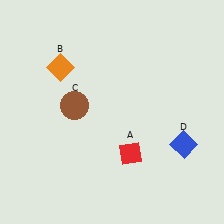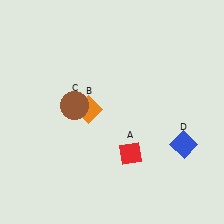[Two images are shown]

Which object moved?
The orange diamond (B) moved down.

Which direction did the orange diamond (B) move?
The orange diamond (B) moved down.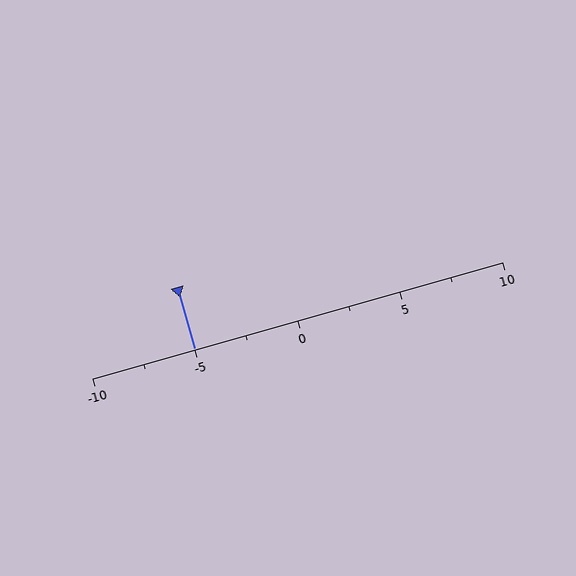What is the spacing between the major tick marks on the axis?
The major ticks are spaced 5 apart.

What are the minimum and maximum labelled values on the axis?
The axis runs from -10 to 10.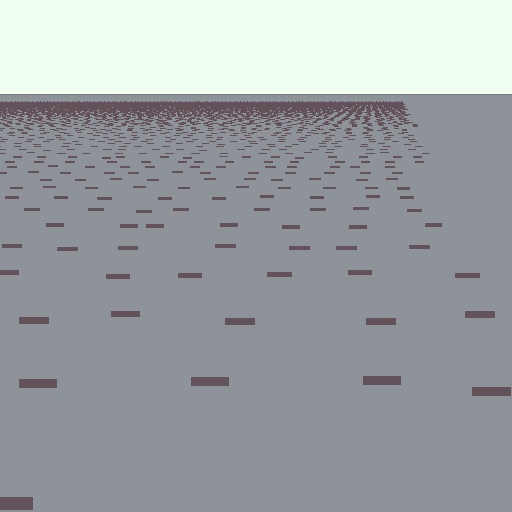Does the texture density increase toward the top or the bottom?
Density increases toward the top.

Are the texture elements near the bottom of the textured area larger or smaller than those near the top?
Larger. Near the bottom, elements are closer to the viewer and appear at a bigger on-screen size.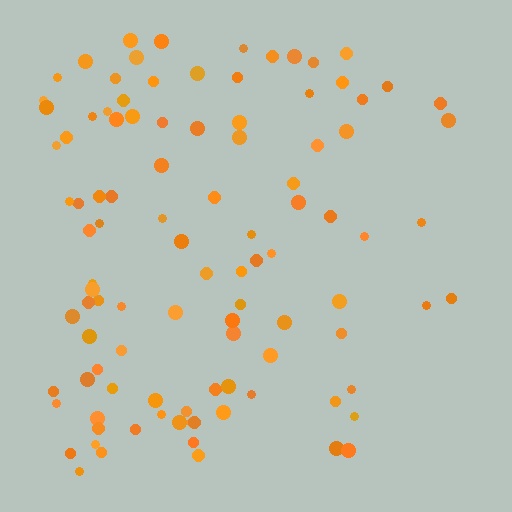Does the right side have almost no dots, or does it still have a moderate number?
Still a moderate number, just noticeably fewer than the left.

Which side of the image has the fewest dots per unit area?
The right.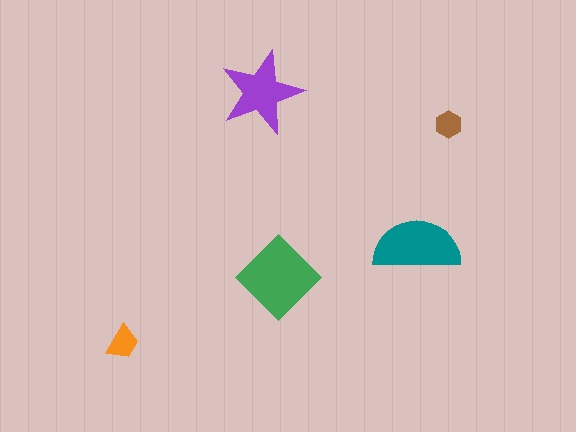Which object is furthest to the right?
The brown hexagon is rightmost.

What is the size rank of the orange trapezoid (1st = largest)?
4th.